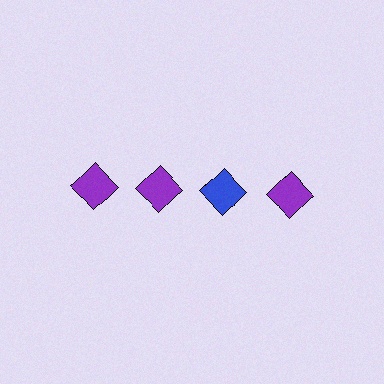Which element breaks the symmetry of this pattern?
The blue diamond in the top row, center column breaks the symmetry. All other shapes are purple diamonds.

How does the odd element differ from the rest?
It has a different color: blue instead of purple.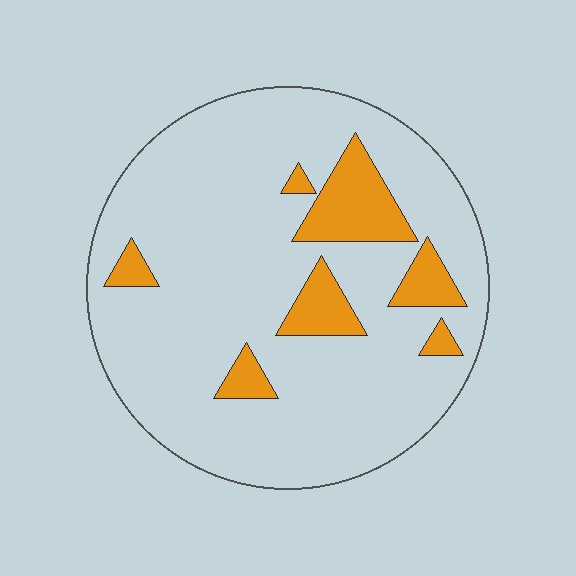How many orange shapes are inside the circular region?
7.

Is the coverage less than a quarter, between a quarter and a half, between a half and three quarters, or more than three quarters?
Less than a quarter.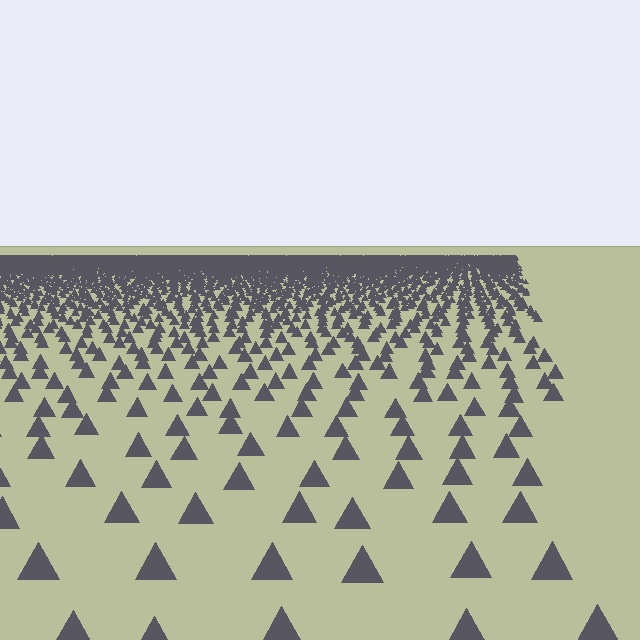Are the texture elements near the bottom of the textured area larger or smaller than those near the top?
Larger. Near the bottom, elements are closer to the viewer and appear at a bigger on-screen size.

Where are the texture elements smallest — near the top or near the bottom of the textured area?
Near the top.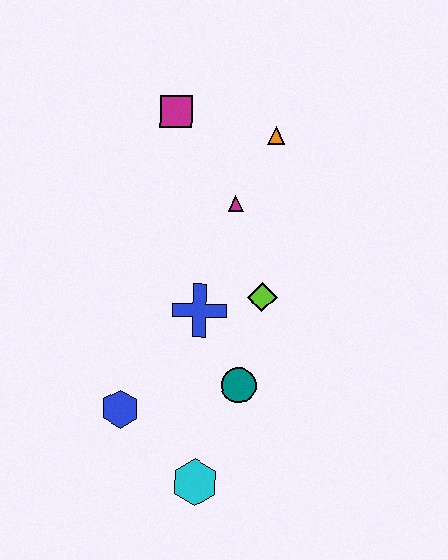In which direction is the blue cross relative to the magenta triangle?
The blue cross is below the magenta triangle.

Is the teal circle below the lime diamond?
Yes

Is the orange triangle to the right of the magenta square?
Yes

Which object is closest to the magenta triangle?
The orange triangle is closest to the magenta triangle.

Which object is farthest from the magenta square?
The cyan hexagon is farthest from the magenta square.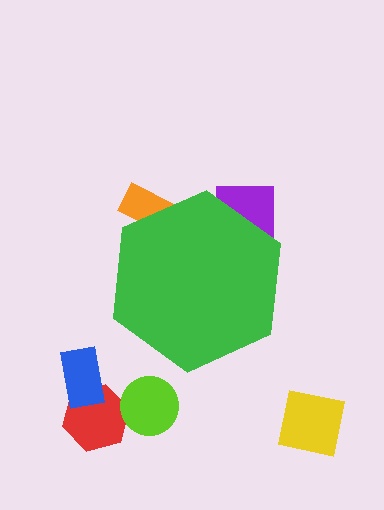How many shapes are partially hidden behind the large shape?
2 shapes are partially hidden.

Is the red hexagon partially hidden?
No, the red hexagon is fully visible.